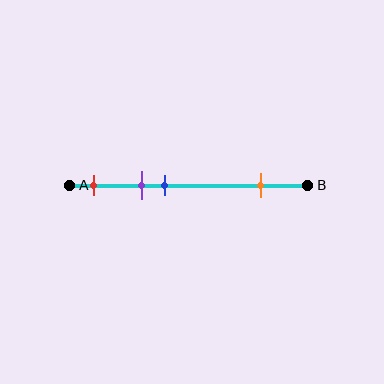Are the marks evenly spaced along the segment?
No, the marks are not evenly spaced.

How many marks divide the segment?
There are 4 marks dividing the segment.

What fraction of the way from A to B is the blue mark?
The blue mark is approximately 40% (0.4) of the way from A to B.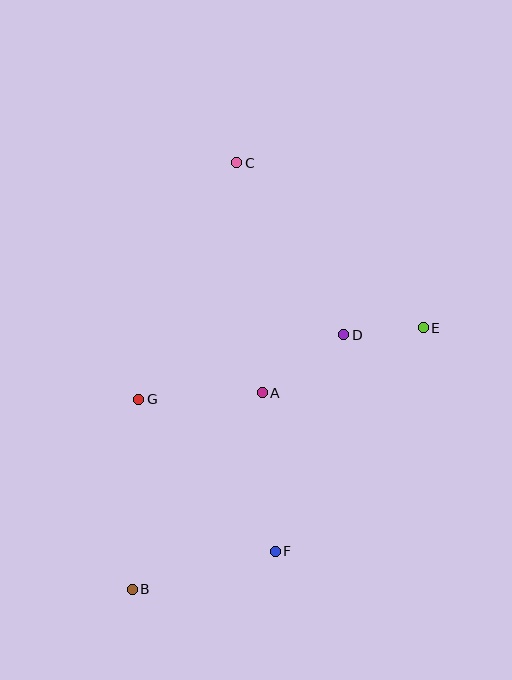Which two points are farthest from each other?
Points B and C are farthest from each other.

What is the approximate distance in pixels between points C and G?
The distance between C and G is approximately 256 pixels.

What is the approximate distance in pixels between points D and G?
The distance between D and G is approximately 215 pixels.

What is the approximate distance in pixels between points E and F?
The distance between E and F is approximately 268 pixels.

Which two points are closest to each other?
Points D and E are closest to each other.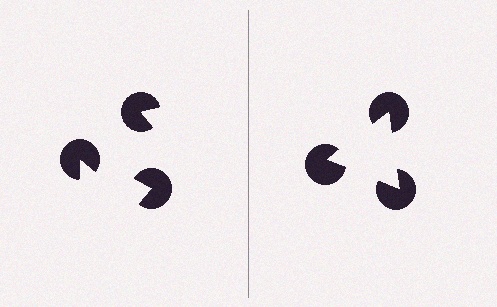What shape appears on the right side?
An illusory triangle.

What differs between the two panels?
The pac-man discs are positioned identically on both sides; only the wedge orientations differ. On the right they align to a triangle; on the left they are misaligned.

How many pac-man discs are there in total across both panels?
6 — 3 on each side.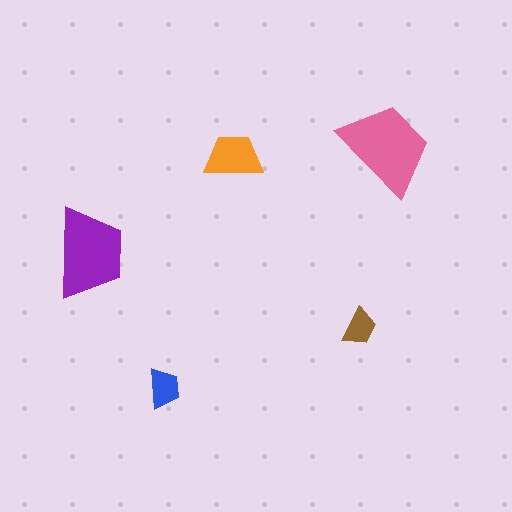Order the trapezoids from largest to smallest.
the pink one, the purple one, the orange one, the blue one, the brown one.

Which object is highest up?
The pink trapezoid is topmost.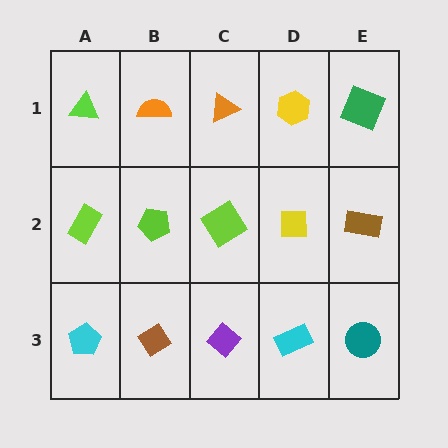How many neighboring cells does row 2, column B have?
4.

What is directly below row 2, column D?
A cyan rectangle.